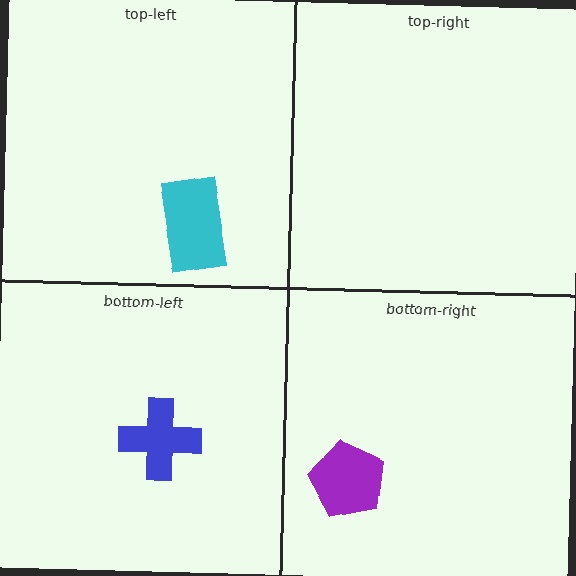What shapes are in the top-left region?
The cyan rectangle.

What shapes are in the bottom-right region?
The purple pentagon.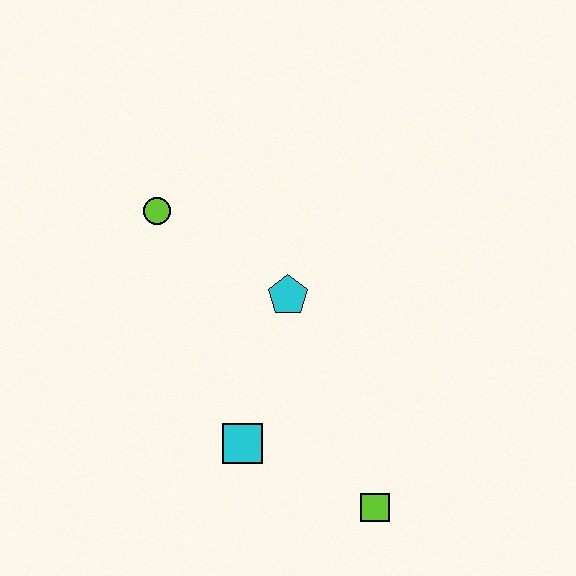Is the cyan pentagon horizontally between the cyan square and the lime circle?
No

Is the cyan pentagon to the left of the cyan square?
No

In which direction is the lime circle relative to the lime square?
The lime circle is above the lime square.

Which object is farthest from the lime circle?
The lime square is farthest from the lime circle.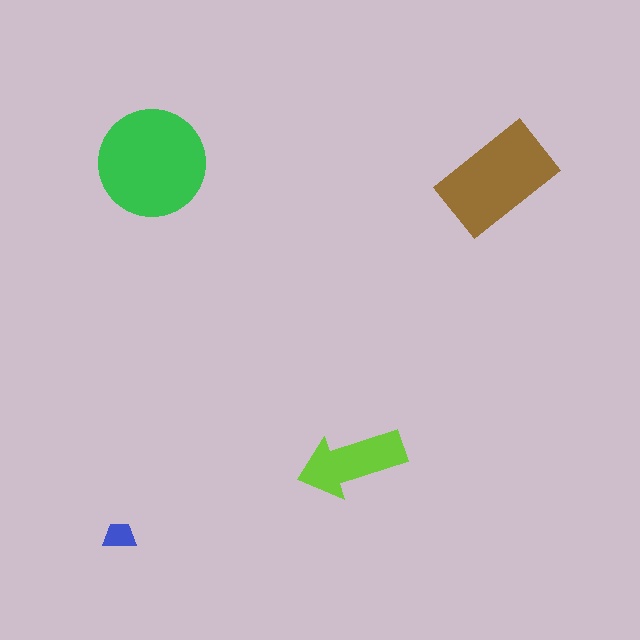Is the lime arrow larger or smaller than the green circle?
Smaller.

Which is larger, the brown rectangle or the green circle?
The green circle.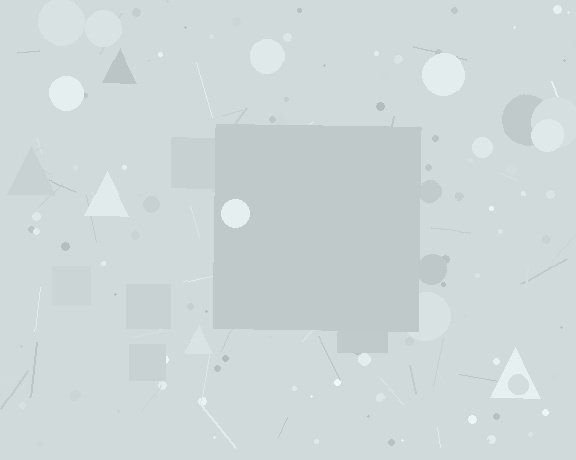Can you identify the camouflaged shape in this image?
The camouflaged shape is a square.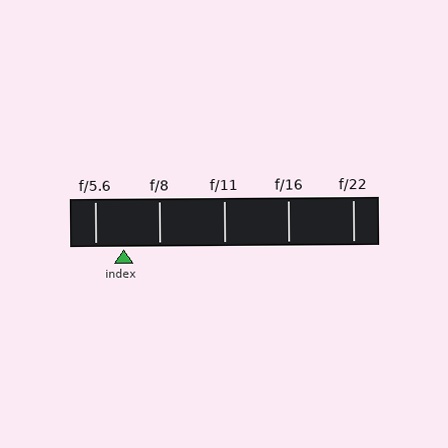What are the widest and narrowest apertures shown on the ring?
The widest aperture shown is f/5.6 and the narrowest is f/22.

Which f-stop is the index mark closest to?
The index mark is closest to f/5.6.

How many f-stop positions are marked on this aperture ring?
There are 5 f-stop positions marked.